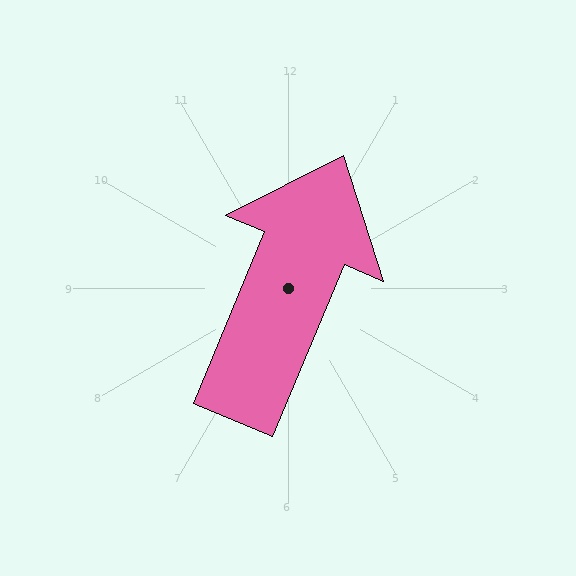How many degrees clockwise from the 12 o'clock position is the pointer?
Approximately 23 degrees.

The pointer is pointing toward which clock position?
Roughly 1 o'clock.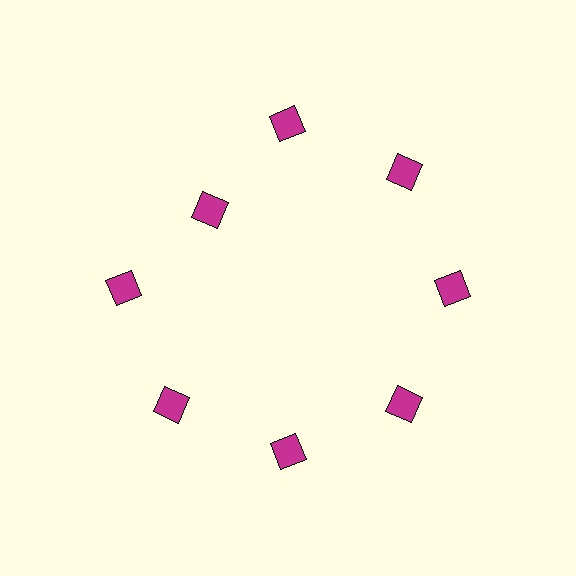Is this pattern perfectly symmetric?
No. The 8 magenta squares are arranged in a ring, but one element near the 10 o'clock position is pulled inward toward the center, breaking the 8-fold rotational symmetry.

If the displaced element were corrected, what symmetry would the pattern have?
It would have 8-fold rotational symmetry — the pattern would map onto itself every 45 degrees.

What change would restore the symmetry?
The symmetry would be restored by moving it outward, back onto the ring so that all 8 squares sit at equal angles and equal distance from the center.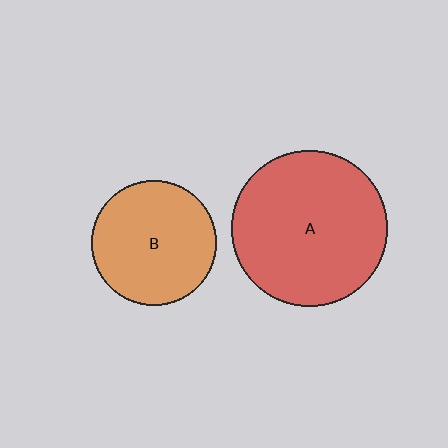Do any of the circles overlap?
No, none of the circles overlap.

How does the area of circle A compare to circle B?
Approximately 1.6 times.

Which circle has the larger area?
Circle A (red).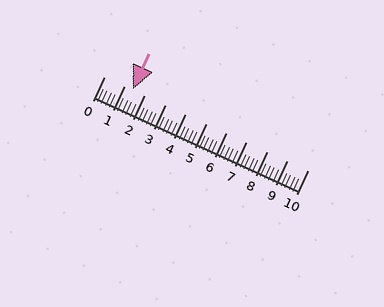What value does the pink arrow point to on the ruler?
The pink arrow points to approximately 1.4.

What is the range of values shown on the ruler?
The ruler shows values from 0 to 10.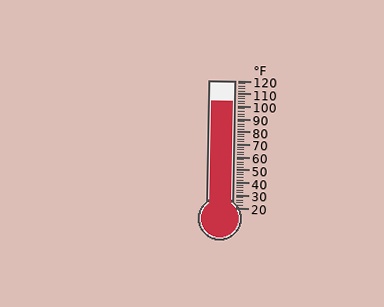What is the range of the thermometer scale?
The thermometer scale ranges from 20°F to 120°F.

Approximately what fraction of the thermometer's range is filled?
The thermometer is filled to approximately 85% of its range.